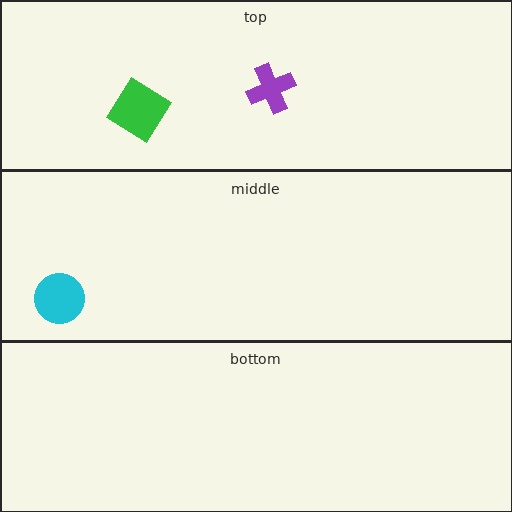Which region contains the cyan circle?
The middle region.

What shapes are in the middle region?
The cyan circle.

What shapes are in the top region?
The green diamond, the purple cross.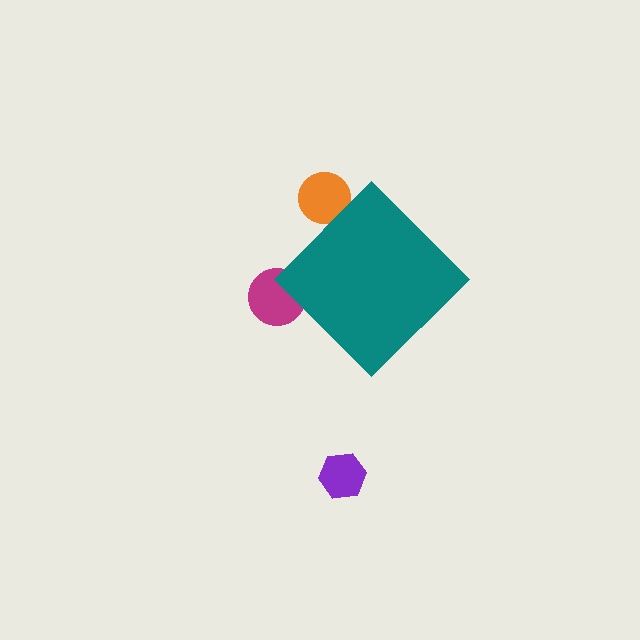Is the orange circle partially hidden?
Yes, the orange circle is partially hidden behind the teal diamond.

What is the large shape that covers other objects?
A teal diamond.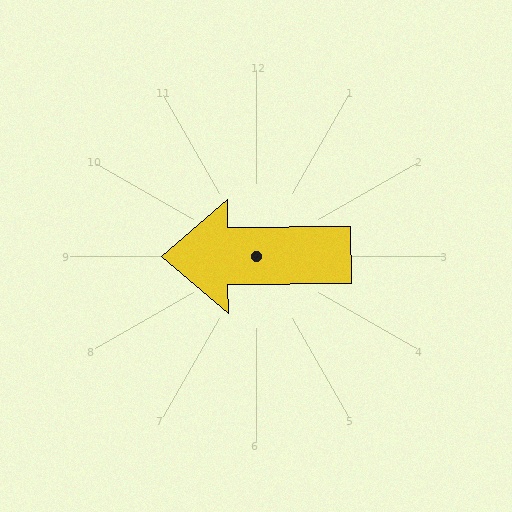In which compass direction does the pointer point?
West.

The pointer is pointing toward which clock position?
Roughly 9 o'clock.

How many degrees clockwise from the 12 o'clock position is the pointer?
Approximately 270 degrees.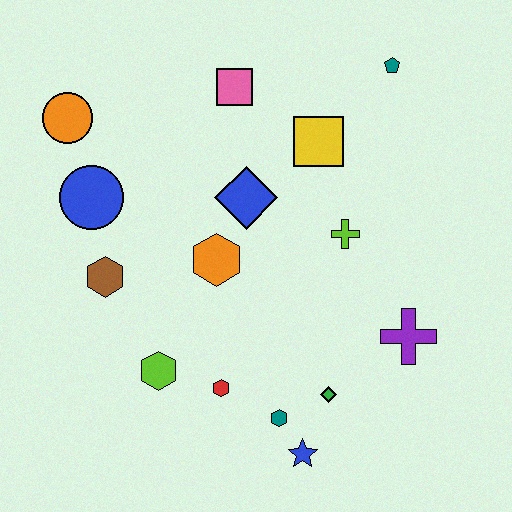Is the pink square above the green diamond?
Yes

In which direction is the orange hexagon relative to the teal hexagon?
The orange hexagon is above the teal hexagon.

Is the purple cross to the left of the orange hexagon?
No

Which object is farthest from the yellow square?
The blue star is farthest from the yellow square.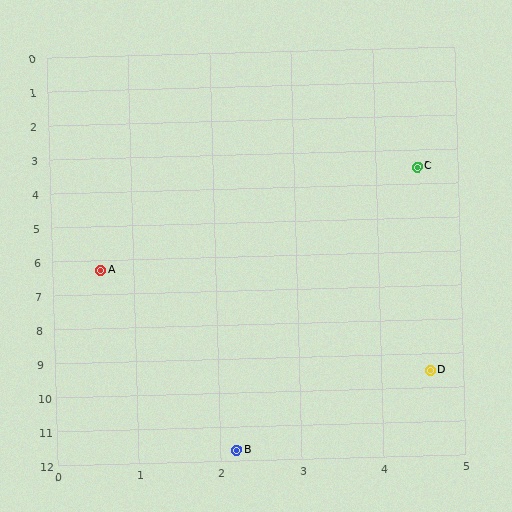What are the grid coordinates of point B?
Point B is at approximately (2.2, 11.7).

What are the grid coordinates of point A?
Point A is at approximately (0.6, 6.3).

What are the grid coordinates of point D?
Point D is at approximately (4.6, 9.5).